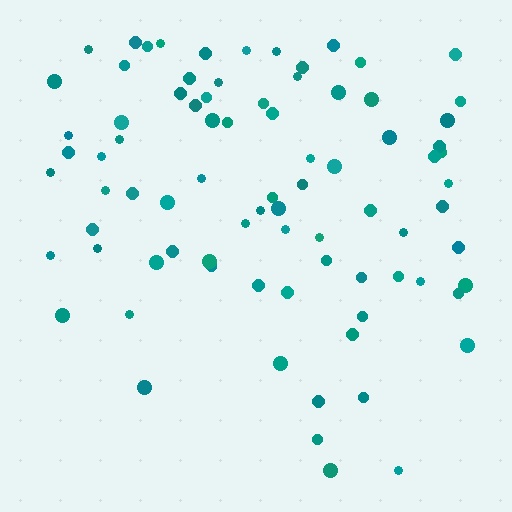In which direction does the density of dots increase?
From bottom to top, with the top side densest.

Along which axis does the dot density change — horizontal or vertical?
Vertical.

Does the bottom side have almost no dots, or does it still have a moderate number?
Still a moderate number, just noticeably fewer than the top.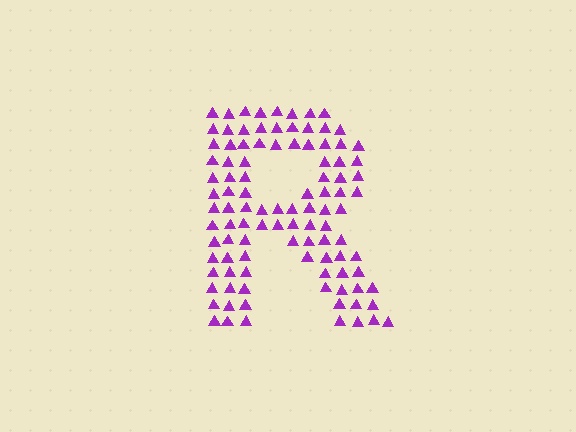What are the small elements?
The small elements are triangles.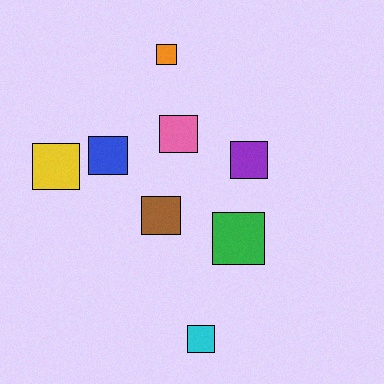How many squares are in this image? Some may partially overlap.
There are 8 squares.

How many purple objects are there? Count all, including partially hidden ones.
There is 1 purple object.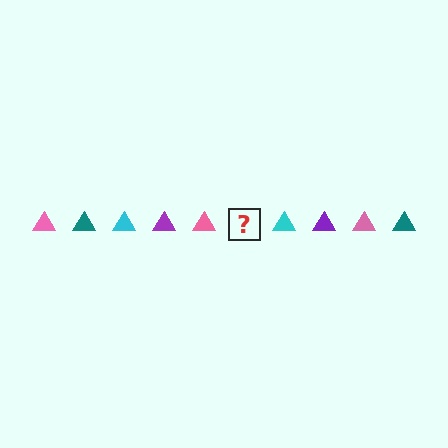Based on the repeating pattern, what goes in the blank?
The blank should be a teal triangle.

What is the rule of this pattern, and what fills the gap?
The rule is that the pattern cycles through pink, teal, cyan, purple triangles. The gap should be filled with a teal triangle.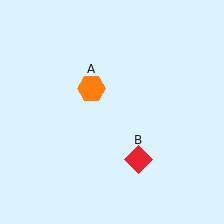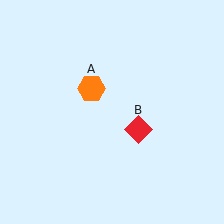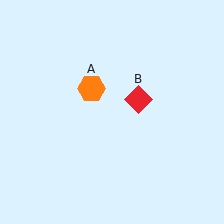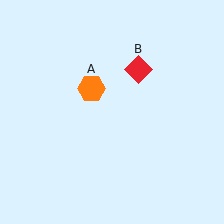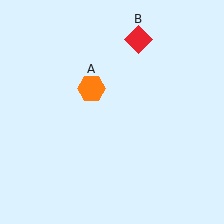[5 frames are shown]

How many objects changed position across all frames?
1 object changed position: red diamond (object B).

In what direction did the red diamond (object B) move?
The red diamond (object B) moved up.